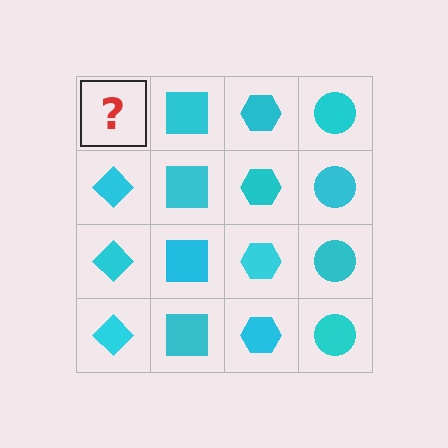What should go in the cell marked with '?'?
The missing cell should contain a cyan diamond.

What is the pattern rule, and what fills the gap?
The rule is that each column has a consistent shape. The gap should be filled with a cyan diamond.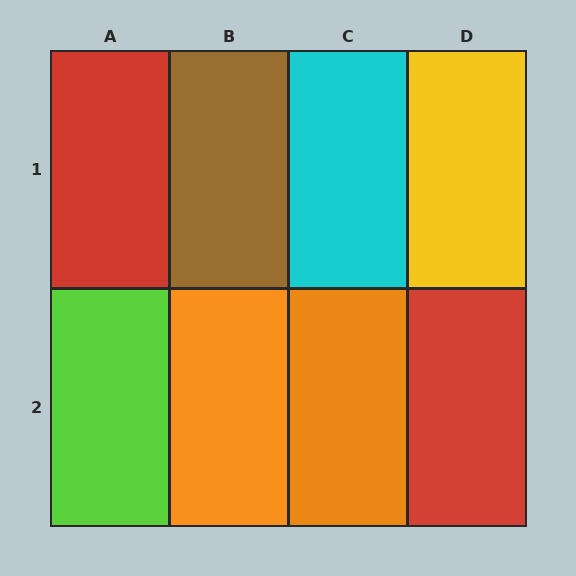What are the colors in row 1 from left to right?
Red, brown, cyan, yellow.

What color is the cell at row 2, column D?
Red.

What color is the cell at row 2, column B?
Orange.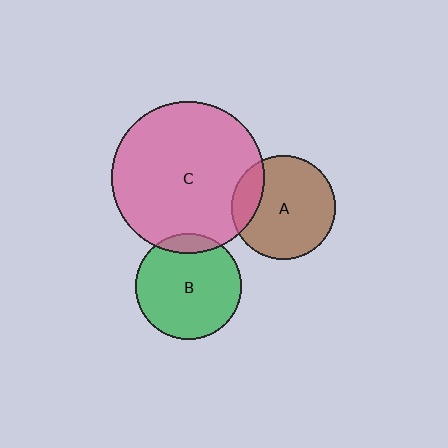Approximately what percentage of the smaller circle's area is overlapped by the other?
Approximately 20%.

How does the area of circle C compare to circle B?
Approximately 2.1 times.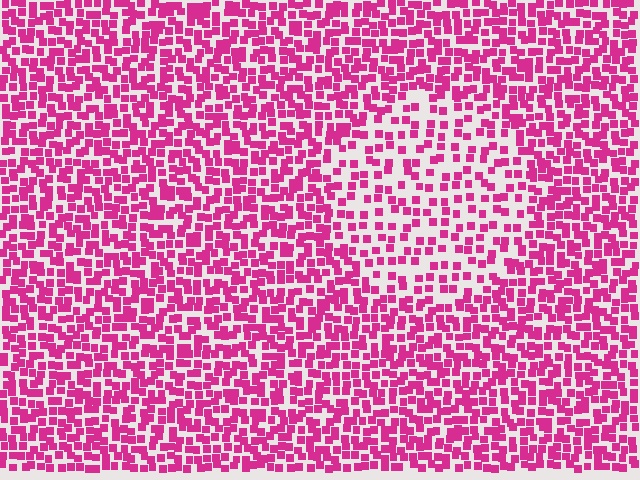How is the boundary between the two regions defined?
The boundary is defined by a change in element density (approximately 1.9x ratio). All elements are the same color, size, and shape.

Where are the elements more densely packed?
The elements are more densely packed outside the circle boundary.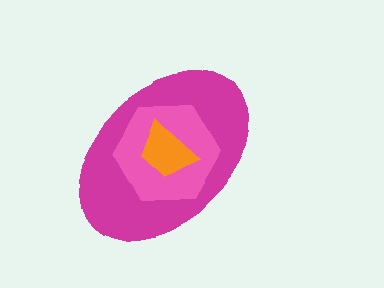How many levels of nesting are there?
3.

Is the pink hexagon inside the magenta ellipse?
Yes.